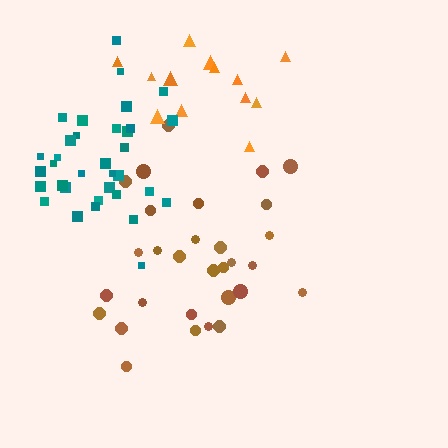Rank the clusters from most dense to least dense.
teal, orange, brown.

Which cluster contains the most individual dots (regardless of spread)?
Teal (34).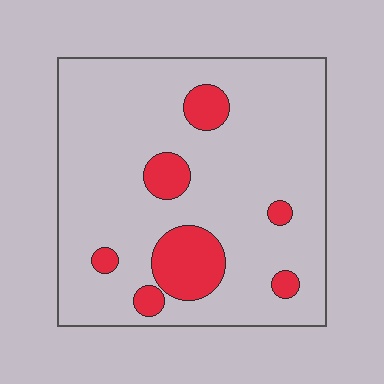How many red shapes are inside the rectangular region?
7.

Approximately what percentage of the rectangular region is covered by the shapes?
Approximately 15%.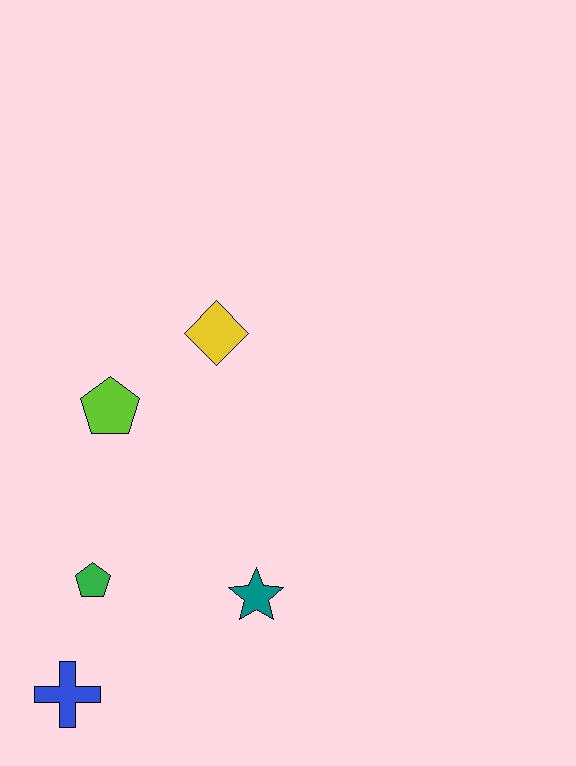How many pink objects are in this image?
There are no pink objects.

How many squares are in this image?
There are no squares.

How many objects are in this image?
There are 5 objects.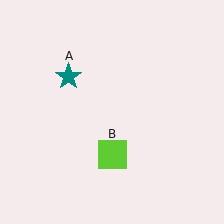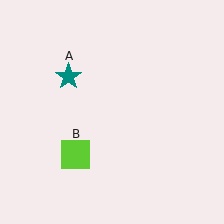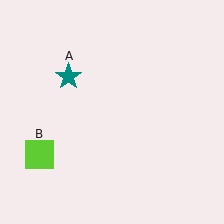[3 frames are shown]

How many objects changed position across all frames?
1 object changed position: lime square (object B).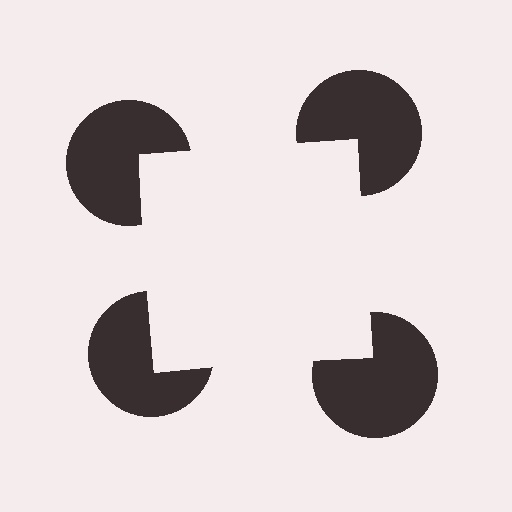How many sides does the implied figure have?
4 sides.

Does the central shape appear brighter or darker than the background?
It typically appears slightly brighter than the background, even though no actual brightness change is drawn.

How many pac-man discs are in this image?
There are 4 — one at each vertex of the illusory square.